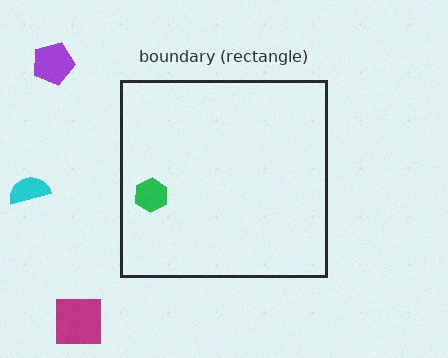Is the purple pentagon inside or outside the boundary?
Outside.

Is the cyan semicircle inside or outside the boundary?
Outside.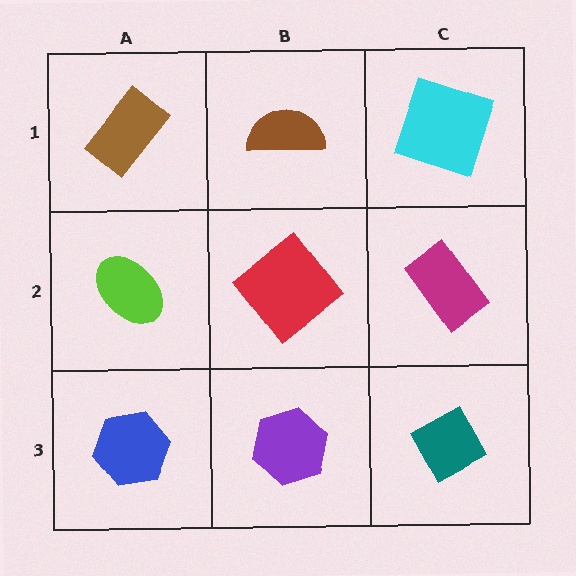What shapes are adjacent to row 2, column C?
A cyan square (row 1, column C), a teal diamond (row 3, column C), a red diamond (row 2, column B).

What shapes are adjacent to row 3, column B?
A red diamond (row 2, column B), a blue hexagon (row 3, column A), a teal diamond (row 3, column C).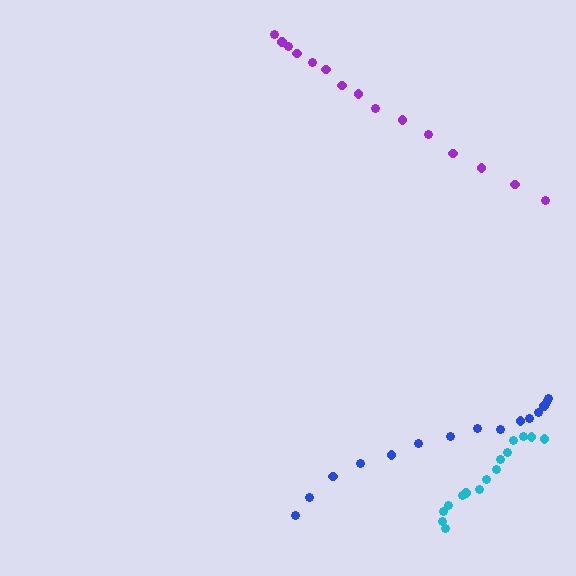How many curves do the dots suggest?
There are 3 distinct paths.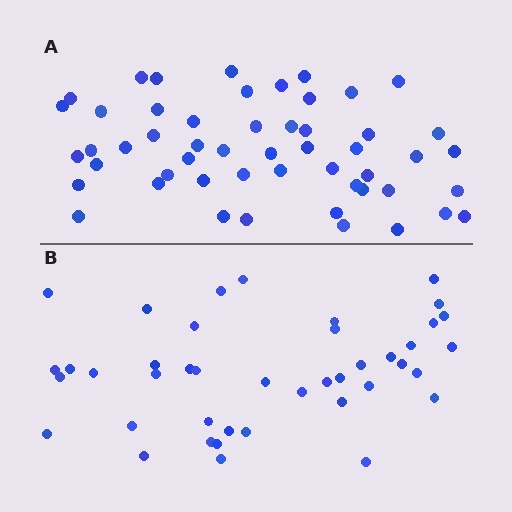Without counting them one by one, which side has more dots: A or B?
Region A (the top region) has more dots.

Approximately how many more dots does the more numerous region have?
Region A has roughly 10 or so more dots than region B.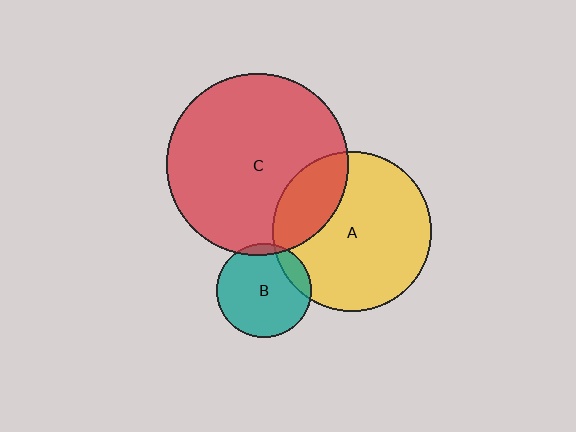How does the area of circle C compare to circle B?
Approximately 3.7 times.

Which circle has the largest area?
Circle C (red).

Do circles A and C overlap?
Yes.